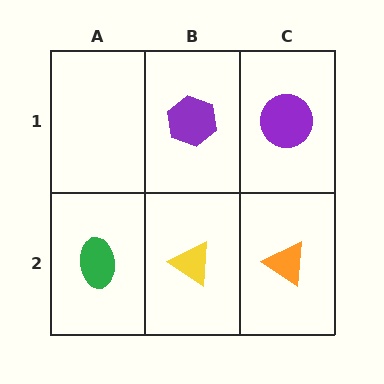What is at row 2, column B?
A yellow triangle.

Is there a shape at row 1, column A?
No, that cell is empty.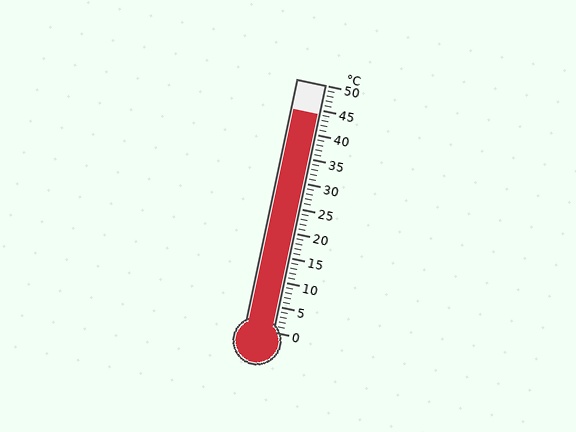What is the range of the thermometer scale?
The thermometer scale ranges from 0°C to 50°C.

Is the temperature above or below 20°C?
The temperature is above 20°C.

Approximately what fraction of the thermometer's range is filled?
The thermometer is filled to approximately 90% of its range.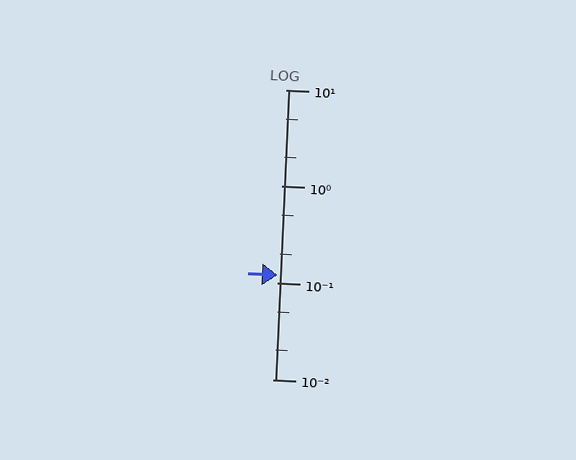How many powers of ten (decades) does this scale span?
The scale spans 3 decades, from 0.01 to 10.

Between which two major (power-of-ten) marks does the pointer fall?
The pointer is between 0.1 and 1.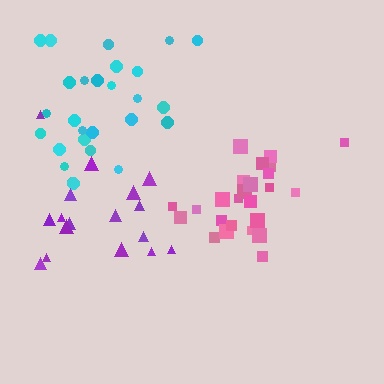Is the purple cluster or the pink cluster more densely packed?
Pink.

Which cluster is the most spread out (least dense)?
Purple.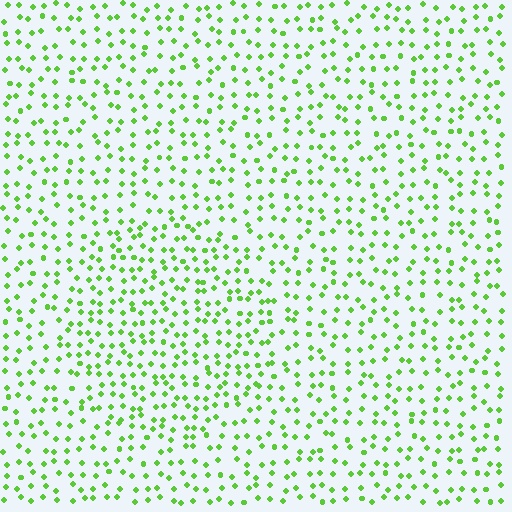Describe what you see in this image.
The image contains small lime elements arranged at two different densities. A circle-shaped region is visible where the elements are more densely packed than the surrounding area.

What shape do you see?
I see a circle.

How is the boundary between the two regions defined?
The boundary is defined by a change in element density (approximately 1.4x ratio). All elements are the same color, size, and shape.